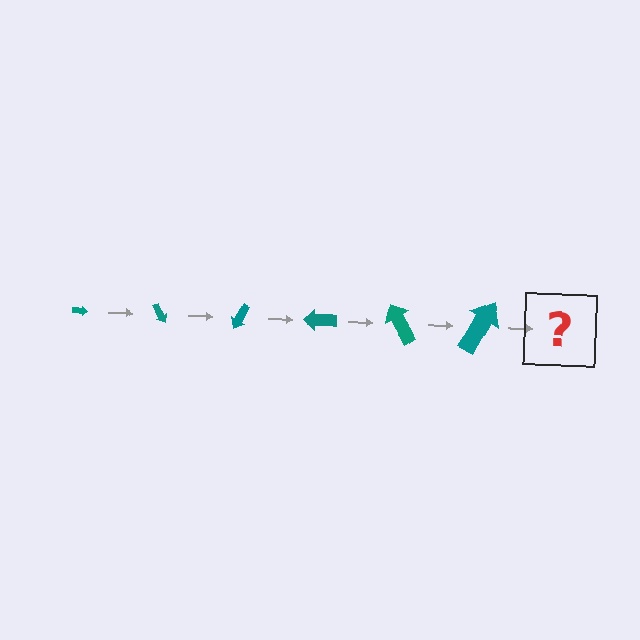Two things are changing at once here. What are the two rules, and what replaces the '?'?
The two rules are that the arrow grows larger each step and it rotates 60 degrees each step. The '?' should be an arrow, larger than the previous one and rotated 360 degrees from the start.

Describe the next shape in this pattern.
It should be an arrow, larger than the previous one and rotated 360 degrees from the start.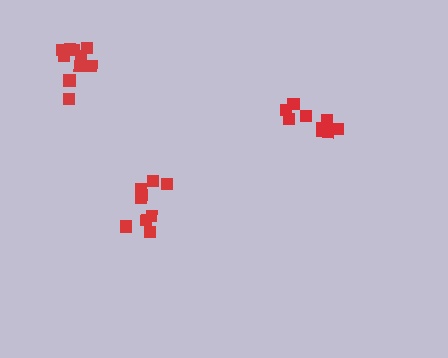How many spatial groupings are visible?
There are 3 spatial groupings.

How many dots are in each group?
Group 1: 9 dots, Group 2: 10 dots, Group 3: 9 dots (28 total).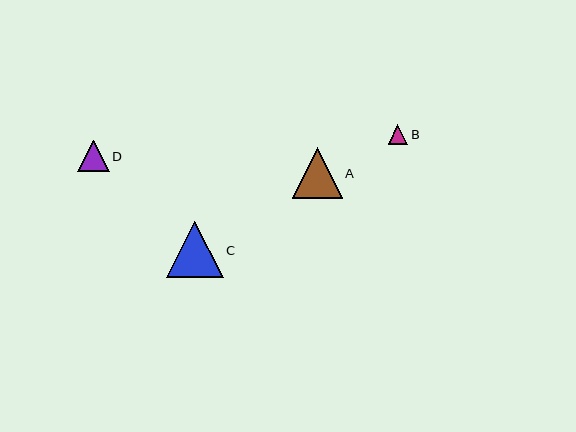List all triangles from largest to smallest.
From largest to smallest: C, A, D, B.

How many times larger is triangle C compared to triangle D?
Triangle C is approximately 1.8 times the size of triangle D.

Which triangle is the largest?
Triangle C is the largest with a size of approximately 57 pixels.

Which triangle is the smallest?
Triangle B is the smallest with a size of approximately 20 pixels.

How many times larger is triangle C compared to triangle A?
Triangle C is approximately 1.1 times the size of triangle A.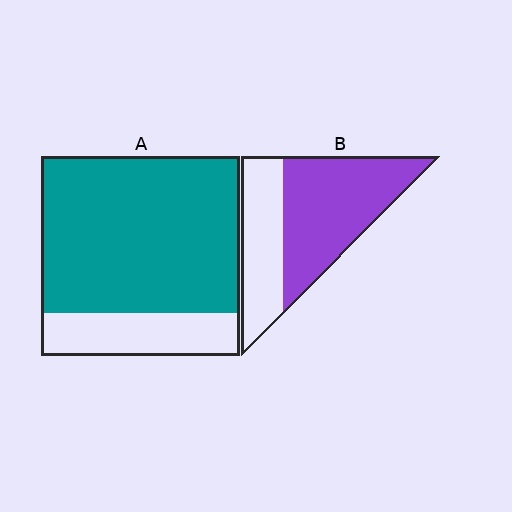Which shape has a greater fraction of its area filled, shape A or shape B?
Shape A.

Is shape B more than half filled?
Yes.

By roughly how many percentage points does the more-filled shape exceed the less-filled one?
By roughly 15 percentage points (A over B).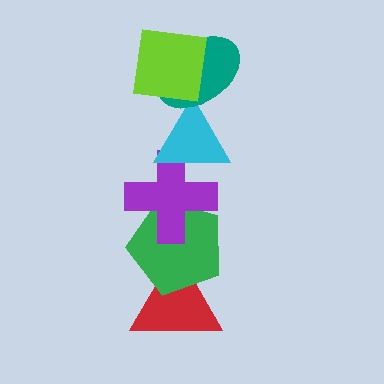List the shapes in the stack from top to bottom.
From top to bottom: the lime square, the teal ellipse, the cyan triangle, the purple cross, the green pentagon, the red triangle.